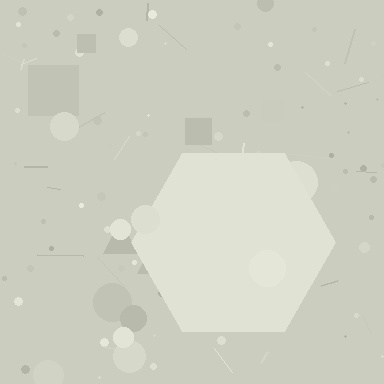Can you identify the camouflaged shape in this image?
The camouflaged shape is a hexagon.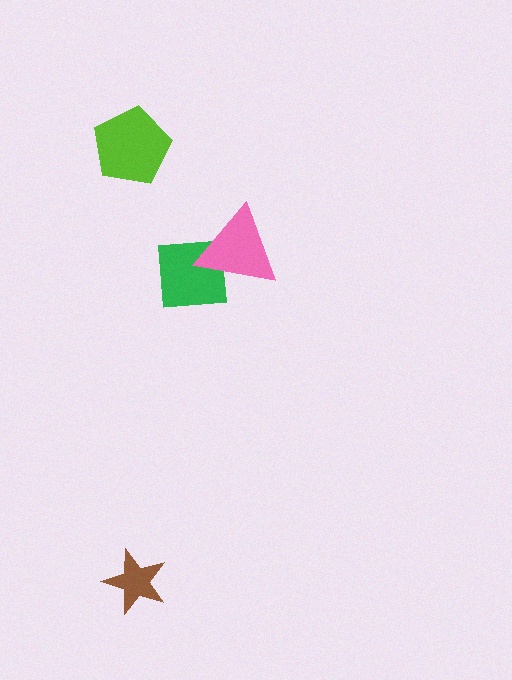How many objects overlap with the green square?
1 object overlaps with the green square.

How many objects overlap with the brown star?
0 objects overlap with the brown star.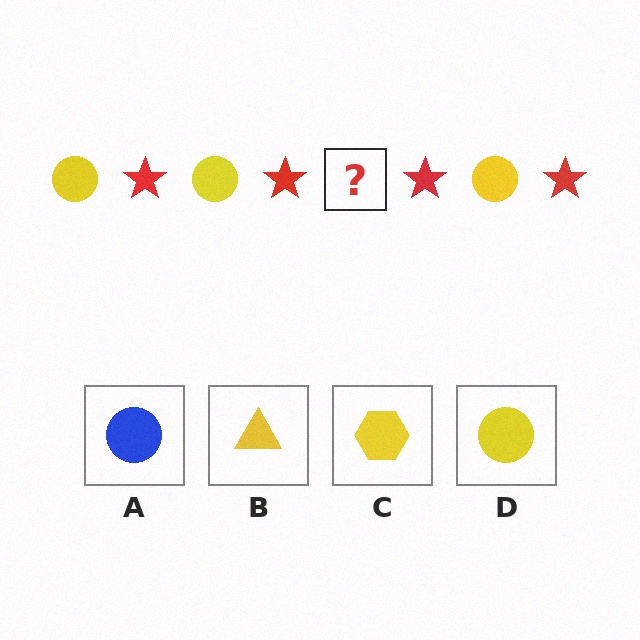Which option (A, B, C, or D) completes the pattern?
D.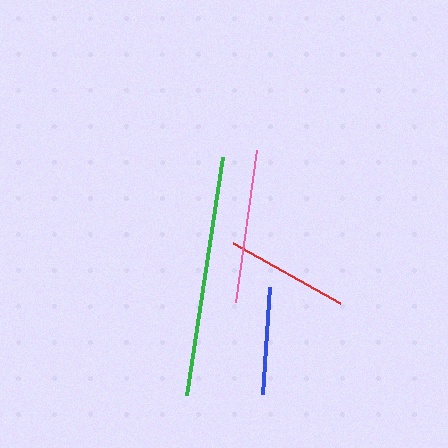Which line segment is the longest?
The green line is the longest at approximately 241 pixels.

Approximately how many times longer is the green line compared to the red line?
The green line is approximately 2.0 times the length of the red line.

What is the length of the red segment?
The red segment is approximately 123 pixels long.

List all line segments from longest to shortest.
From longest to shortest: green, pink, red, blue.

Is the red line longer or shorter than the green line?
The green line is longer than the red line.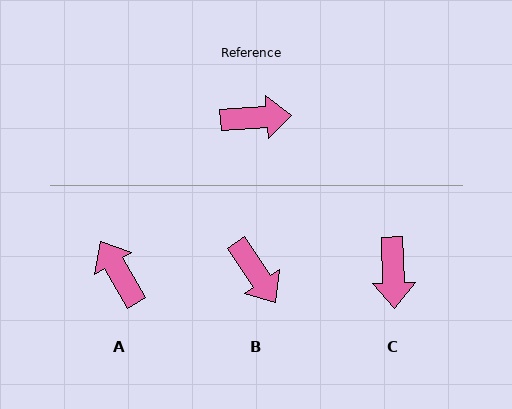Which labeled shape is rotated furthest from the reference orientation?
A, about 117 degrees away.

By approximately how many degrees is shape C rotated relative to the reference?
Approximately 92 degrees clockwise.